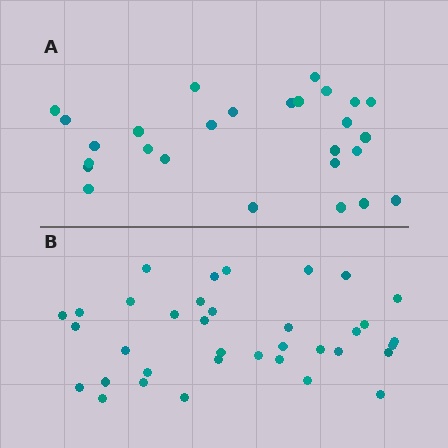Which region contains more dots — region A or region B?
Region B (the bottom region) has more dots.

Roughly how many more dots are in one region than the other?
Region B has roughly 8 or so more dots than region A.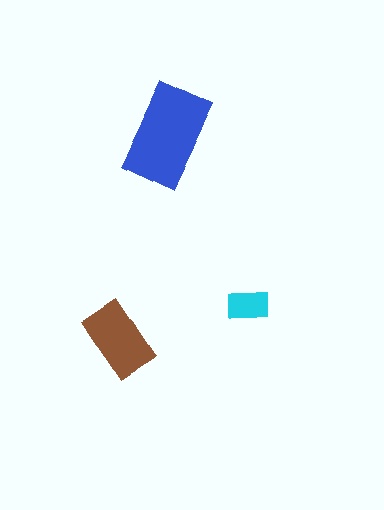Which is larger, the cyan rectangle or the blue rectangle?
The blue one.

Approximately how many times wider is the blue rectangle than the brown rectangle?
About 1.5 times wider.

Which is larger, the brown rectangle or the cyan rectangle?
The brown one.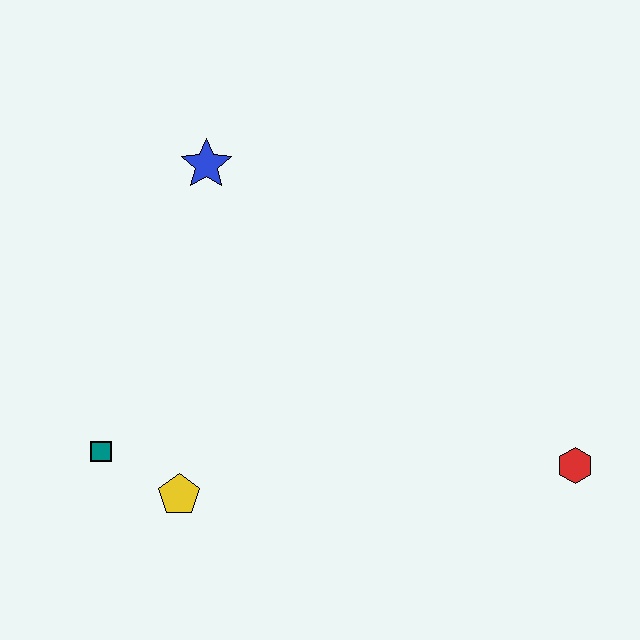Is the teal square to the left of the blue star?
Yes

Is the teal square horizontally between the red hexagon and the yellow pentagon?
No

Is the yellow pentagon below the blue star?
Yes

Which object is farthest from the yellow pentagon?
The red hexagon is farthest from the yellow pentagon.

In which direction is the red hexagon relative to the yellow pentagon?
The red hexagon is to the right of the yellow pentagon.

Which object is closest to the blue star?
The teal square is closest to the blue star.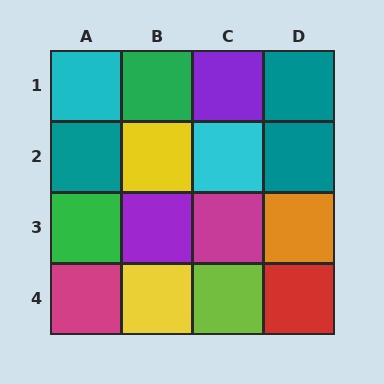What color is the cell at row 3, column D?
Orange.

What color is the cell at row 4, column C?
Lime.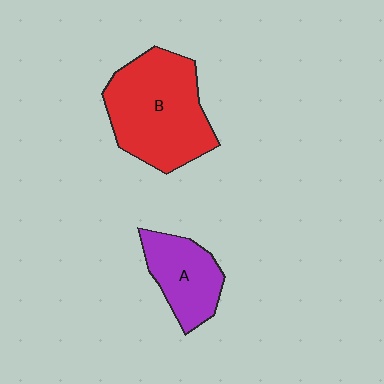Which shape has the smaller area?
Shape A (purple).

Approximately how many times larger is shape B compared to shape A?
Approximately 1.8 times.